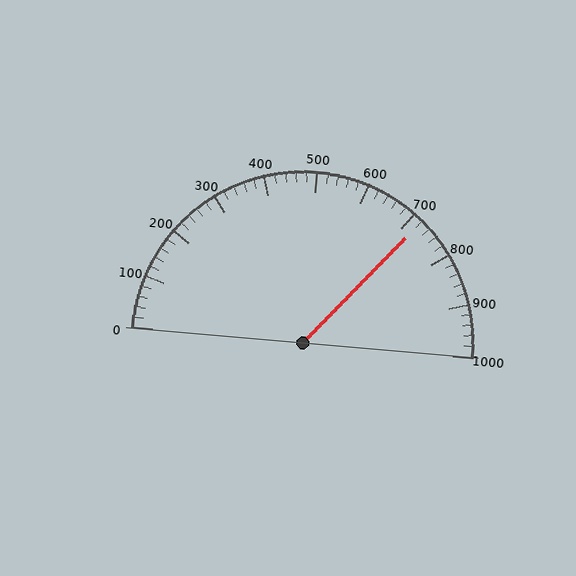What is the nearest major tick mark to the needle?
The nearest major tick mark is 700.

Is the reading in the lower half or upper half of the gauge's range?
The reading is in the upper half of the range (0 to 1000).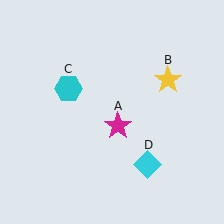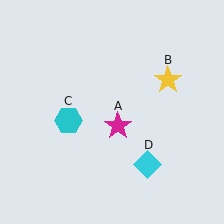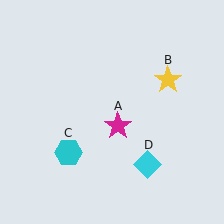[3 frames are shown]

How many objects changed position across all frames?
1 object changed position: cyan hexagon (object C).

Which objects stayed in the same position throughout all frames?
Magenta star (object A) and yellow star (object B) and cyan diamond (object D) remained stationary.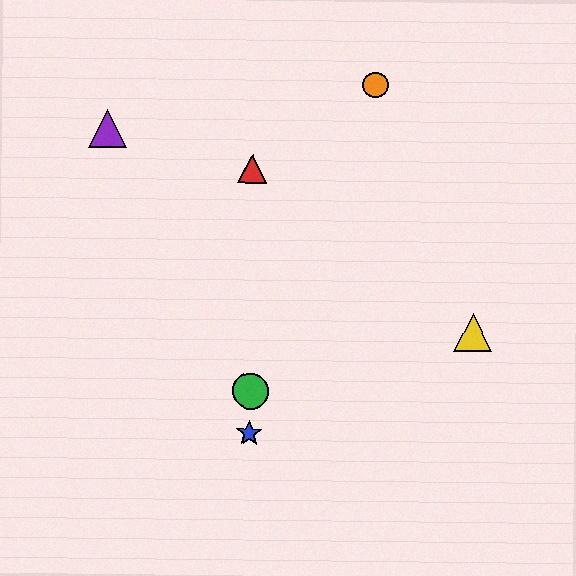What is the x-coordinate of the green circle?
The green circle is at x≈250.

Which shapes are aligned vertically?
The red triangle, the blue star, the green circle are aligned vertically.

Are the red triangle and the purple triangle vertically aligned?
No, the red triangle is at x≈253 and the purple triangle is at x≈107.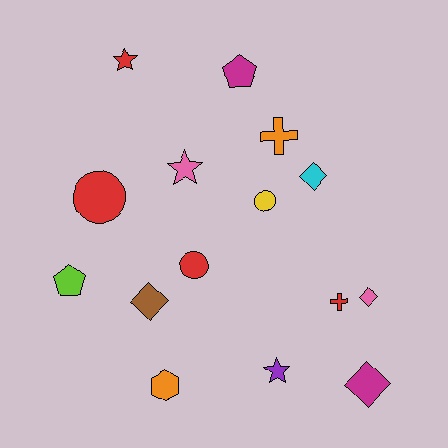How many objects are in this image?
There are 15 objects.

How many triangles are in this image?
There are no triangles.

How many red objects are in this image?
There are 4 red objects.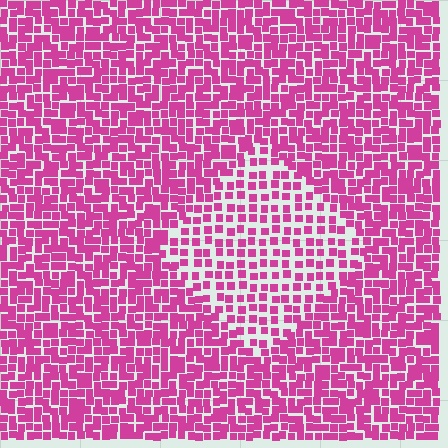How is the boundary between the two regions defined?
The boundary is defined by a change in element density (approximately 1.8x ratio). All elements are the same color, size, and shape.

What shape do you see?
I see a diamond.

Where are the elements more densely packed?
The elements are more densely packed outside the diamond boundary.